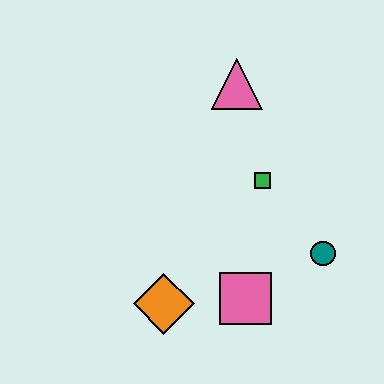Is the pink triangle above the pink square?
Yes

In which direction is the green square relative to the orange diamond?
The green square is above the orange diamond.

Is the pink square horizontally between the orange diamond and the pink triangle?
No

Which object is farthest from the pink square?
The pink triangle is farthest from the pink square.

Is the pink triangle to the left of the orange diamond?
No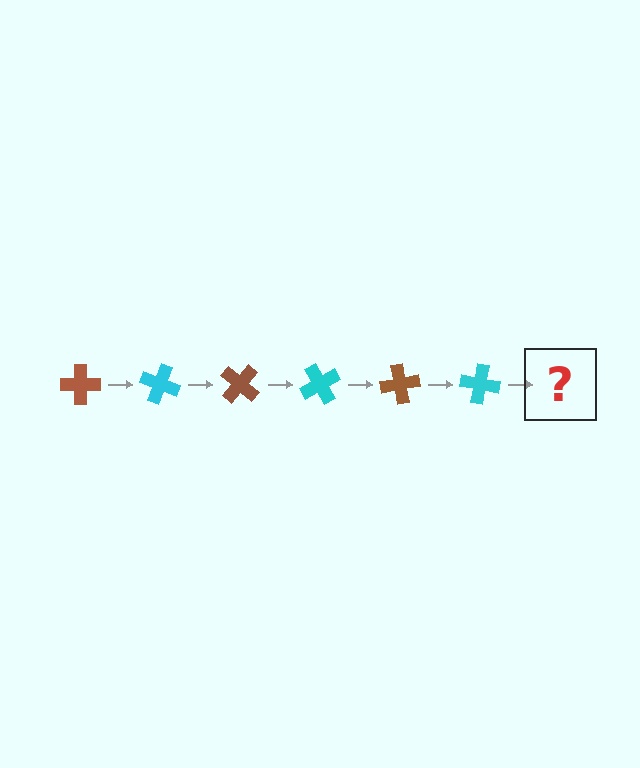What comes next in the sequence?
The next element should be a brown cross, rotated 120 degrees from the start.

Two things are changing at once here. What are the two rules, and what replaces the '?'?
The two rules are that it rotates 20 degrees each step and the color cycles through brown and cyan. The '?' should be a brown cross, rotated 120 degrees from the start.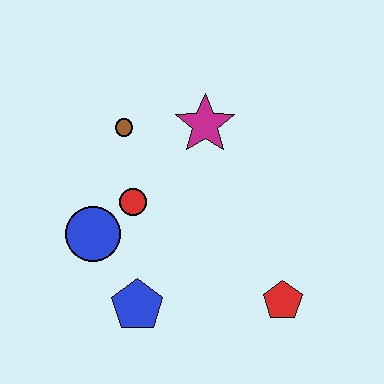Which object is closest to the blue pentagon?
The blue circle is closest to the blue pentagon.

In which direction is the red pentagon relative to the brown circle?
The red pentagon is below the brown circle.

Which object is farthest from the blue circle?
The red pentagon is farthest from the blue circle.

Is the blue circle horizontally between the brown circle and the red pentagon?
No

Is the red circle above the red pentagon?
Yes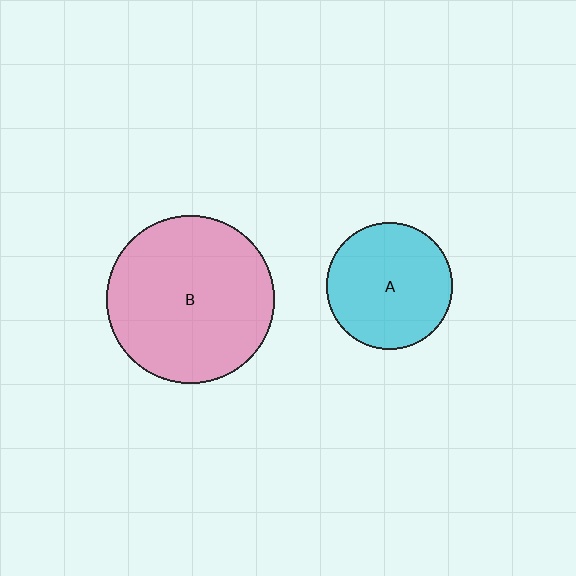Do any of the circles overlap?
No, none of the circles overlap.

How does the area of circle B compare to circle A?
Approximately 1.8 times.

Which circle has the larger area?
Circle B (pink).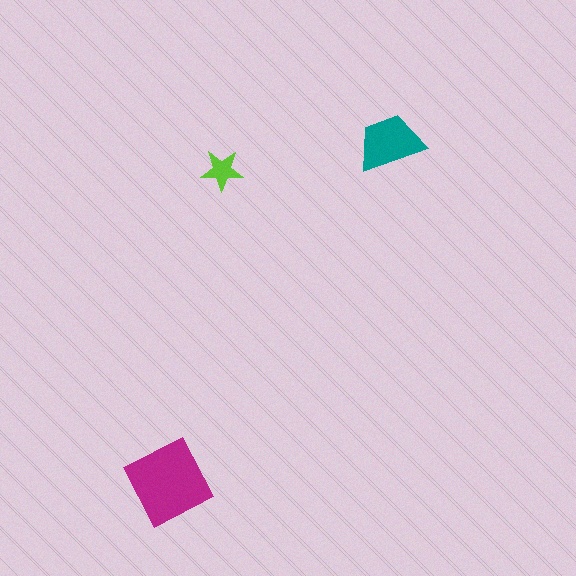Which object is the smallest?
The lime star.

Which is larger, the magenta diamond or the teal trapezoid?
The magenta diamond.